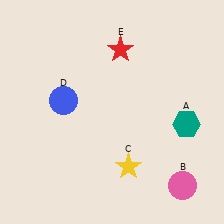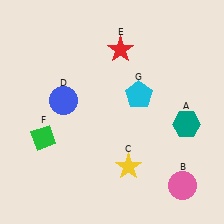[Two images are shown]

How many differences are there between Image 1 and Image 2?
There are 2 differences between the two images.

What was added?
A green diamond (F), a cyan pentagon (G) were added in Image 2.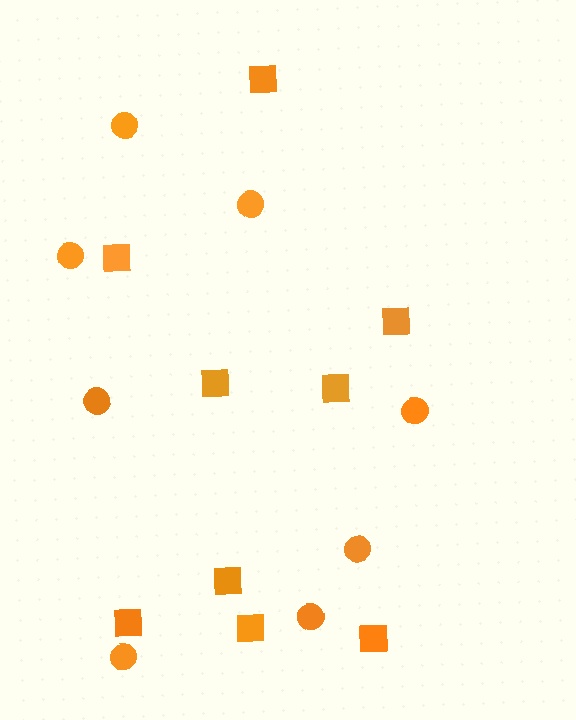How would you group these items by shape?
There are 2 groups: one group of squares (9) and one group of circles (8).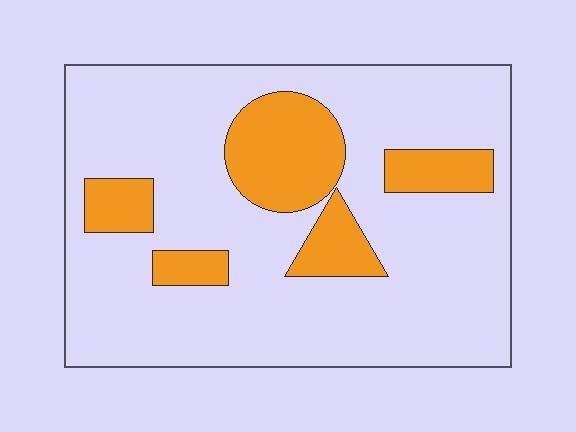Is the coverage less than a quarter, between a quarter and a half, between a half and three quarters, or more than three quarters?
Less than a quarter.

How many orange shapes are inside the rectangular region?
5.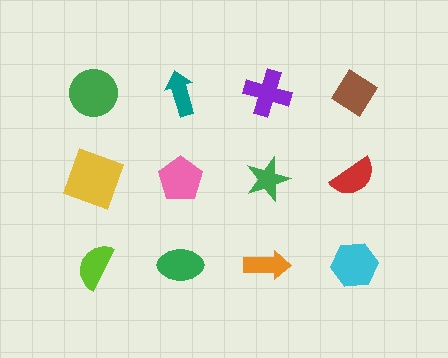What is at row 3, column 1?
A lime semicircle.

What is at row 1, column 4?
A brown diamond.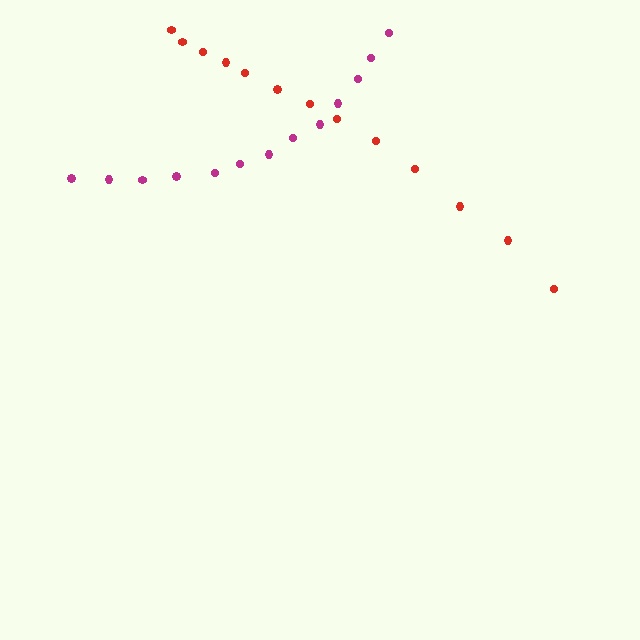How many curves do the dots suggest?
There are 2 distinct paths.